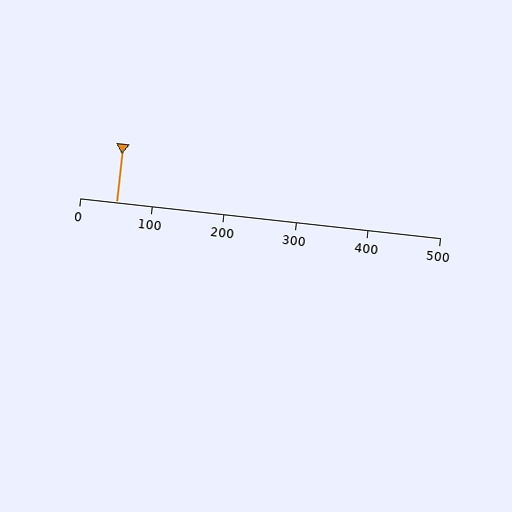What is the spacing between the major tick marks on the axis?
The major ticks are spaced 100 apart.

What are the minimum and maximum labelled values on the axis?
The axis runs from 0 to 500.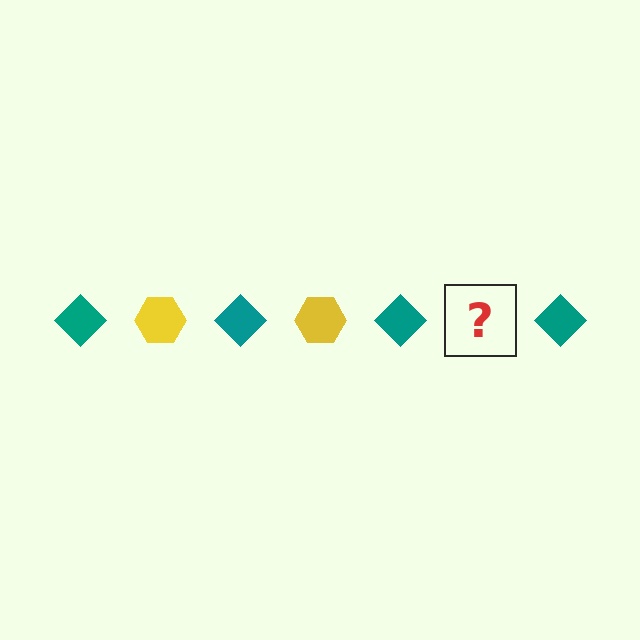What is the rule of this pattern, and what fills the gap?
The rule is that the pattern alternates between teal diamond and yellow hexagon. The gap should be filled with a yellow hexagon.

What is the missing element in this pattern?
The missing element is a yellow hexagon.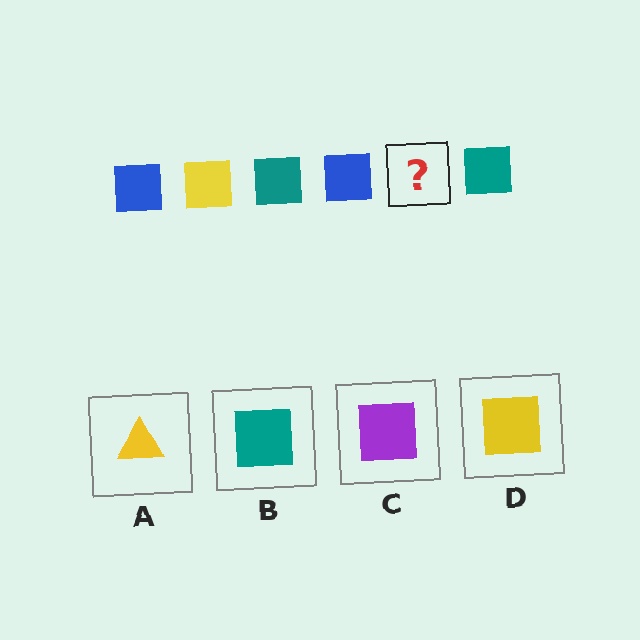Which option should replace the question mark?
Option D.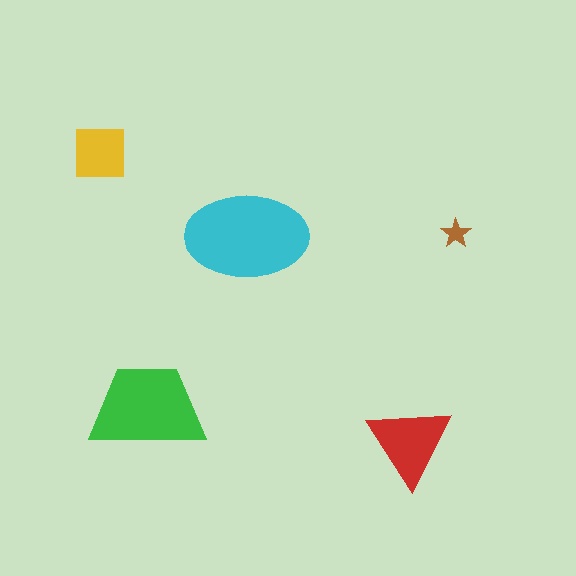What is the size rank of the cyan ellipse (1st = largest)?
1st.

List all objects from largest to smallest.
The cyan ellipse, the green trapezoid, the red triangle, the yellow square, the brown star.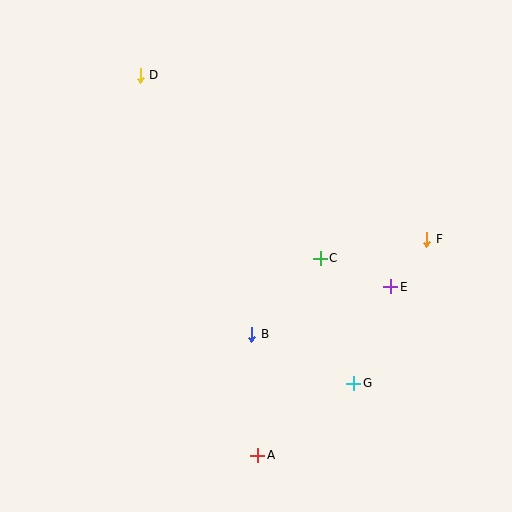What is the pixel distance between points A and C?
The distance between A and C is 206 pixels.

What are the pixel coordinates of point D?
Point D is at (140, 75).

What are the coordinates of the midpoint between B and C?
The midpoint between B and C is at (286, 296).